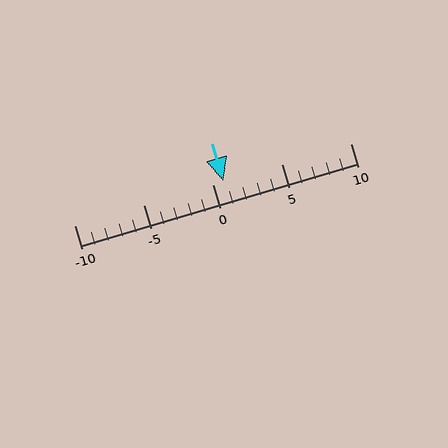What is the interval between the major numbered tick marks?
The major tick marks are spaced 5 units apart.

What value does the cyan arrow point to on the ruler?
The cyan arrow points to approximately 1.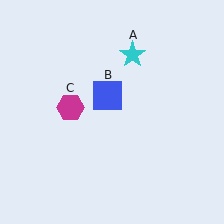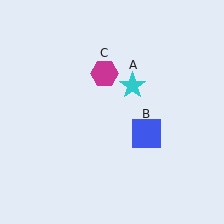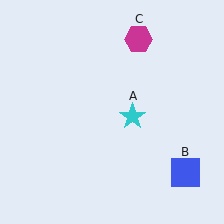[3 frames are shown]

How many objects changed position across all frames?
3 objects changed position: cyan star (object A), blue square (object B), magenta hexagon (object C).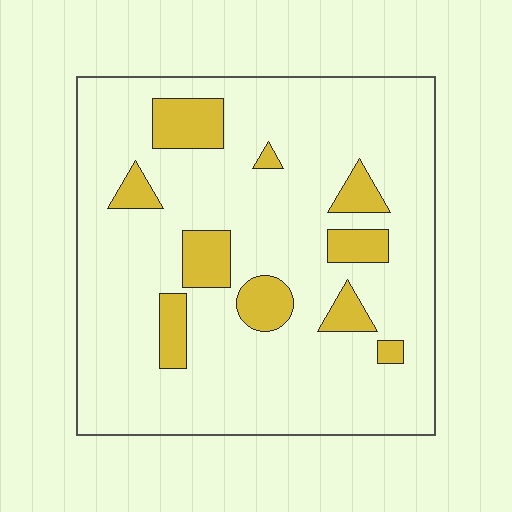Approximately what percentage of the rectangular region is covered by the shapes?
Approximately 15%.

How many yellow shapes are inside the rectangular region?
10.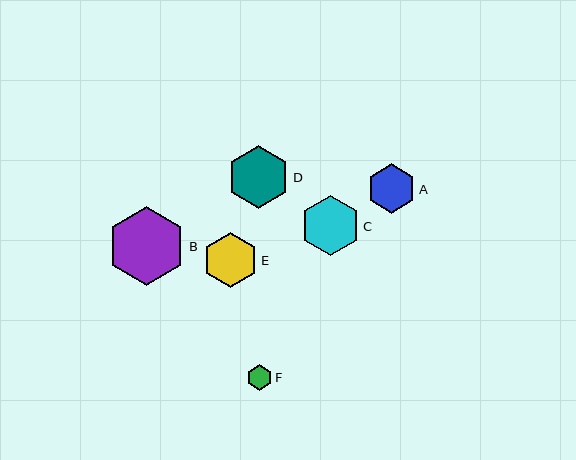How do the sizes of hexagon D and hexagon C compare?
Hexagon D and hexagon C are approximately the same size.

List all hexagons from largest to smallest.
From largest to smallest: B, D, C, E, A, F.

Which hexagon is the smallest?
Hexagon F is the smallest with a size of approximately 26 pixels.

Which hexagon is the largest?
Hexagon B is the largest with a size of approximately 79 pixels.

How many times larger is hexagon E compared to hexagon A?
Hexagon E is approximately 1.1 times the size of hexagon A.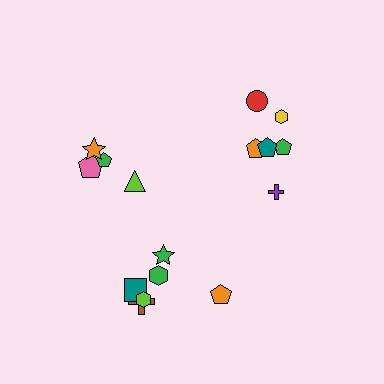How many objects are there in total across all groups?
There are 16 objects.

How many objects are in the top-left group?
There are 4 objects.